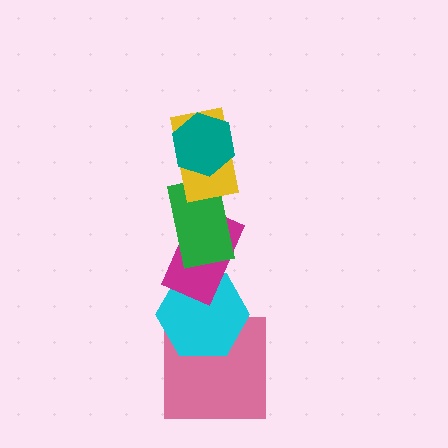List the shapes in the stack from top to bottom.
From top to bottom: the teal hexagon, the yellow rectangle, the green rectangle, the magenta rectangle, the cyan hexagon, the pink square.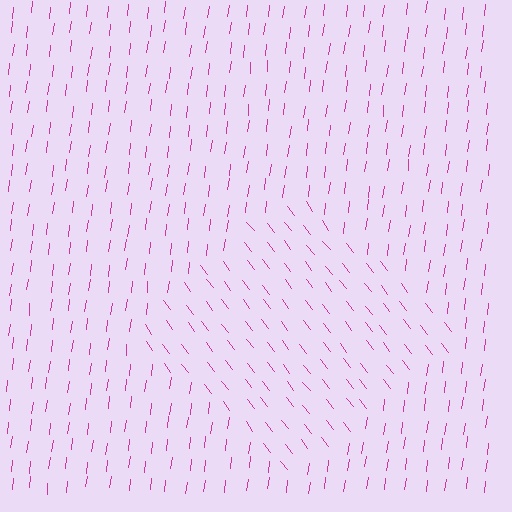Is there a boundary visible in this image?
Yes, there is a texture boundary formed by a change in line orientation.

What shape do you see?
I see a diamond.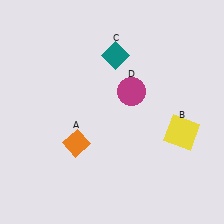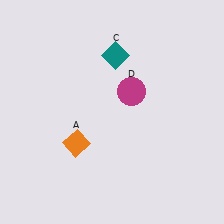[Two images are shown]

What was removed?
The yellow square (B) was removed in Image 2.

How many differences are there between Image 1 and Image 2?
There is 1 difference between the two images.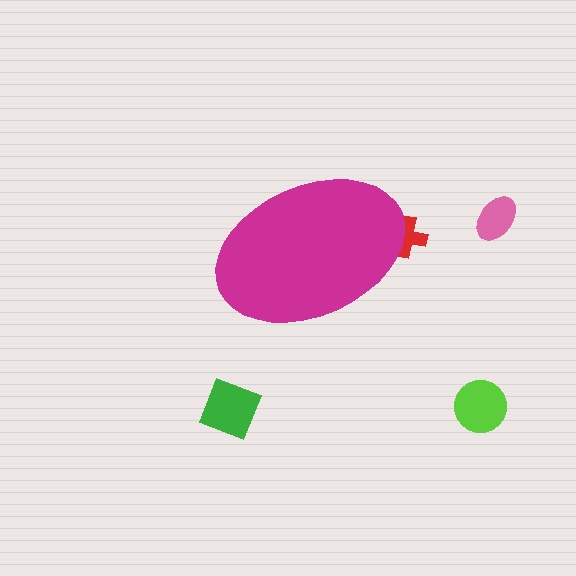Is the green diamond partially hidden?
No, the green diamond is fully visible.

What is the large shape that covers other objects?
A magenta ellipse.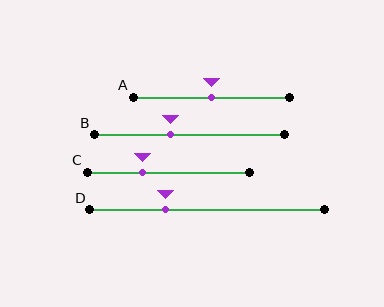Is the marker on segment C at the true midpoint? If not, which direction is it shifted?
No, the marker on segment C is shifted to the left by about 16% of the segment length.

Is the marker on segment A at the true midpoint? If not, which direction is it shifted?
Yes, the marker on segment A is at the true midpoint.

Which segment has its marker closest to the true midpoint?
Segment A has its marker closest to the true midpoint.